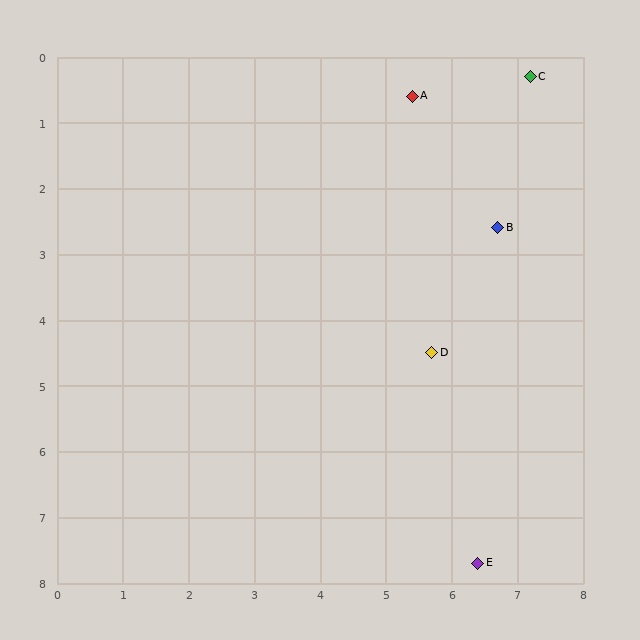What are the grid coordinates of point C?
Point C is at approximately (7.2, 0.3).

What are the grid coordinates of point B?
Point B is at approximately (6.7, 2.6).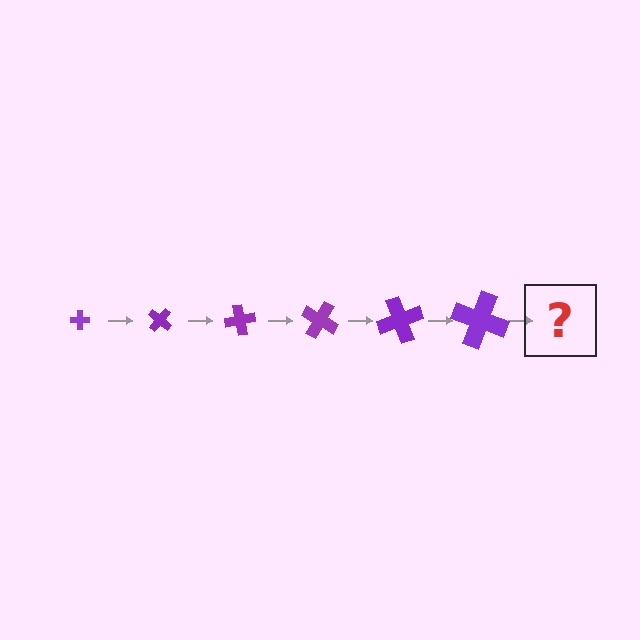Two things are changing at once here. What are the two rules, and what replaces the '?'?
The two rules are that the cross grows larger each step and it rotates 40 degrees each step. The '?' should be a cross, larger than the previous one and rotated 240 degrees from the start.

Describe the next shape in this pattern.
It should be a cross, larger than the previous one and rotated 240 degrees from the start.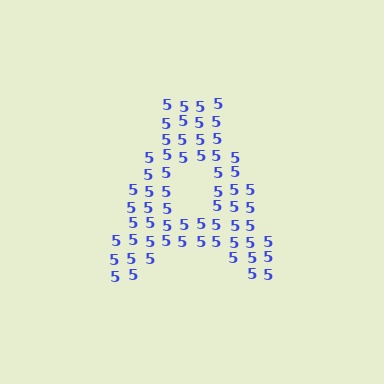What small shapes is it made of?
It is made of small digit 5's.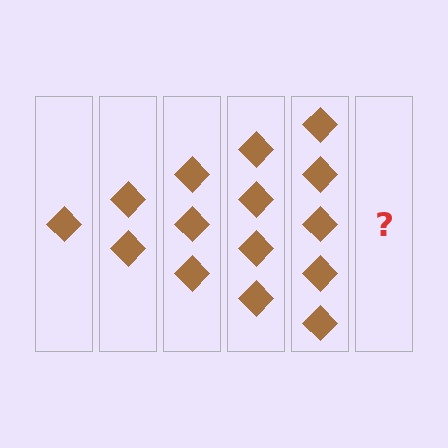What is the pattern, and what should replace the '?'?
The pattern is that each step adds one more diamond. The '?' should be 6 diamonds.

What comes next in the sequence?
The next element should be 6 diamonds.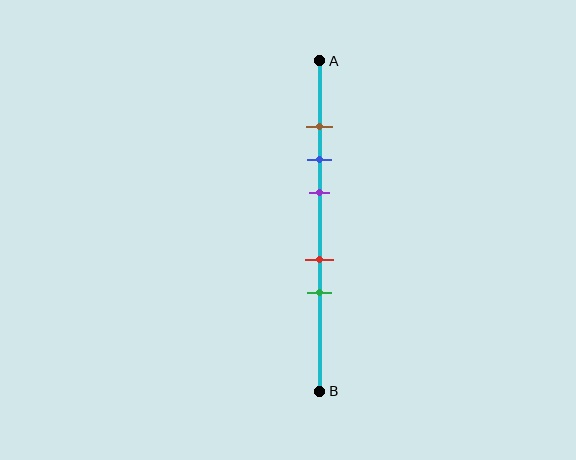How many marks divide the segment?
There are 5 marks dividing the segment.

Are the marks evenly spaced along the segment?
No, the marks are not evenly spaced.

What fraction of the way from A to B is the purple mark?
The purple mark is approximately 40% (0.4) of the way from A to B.